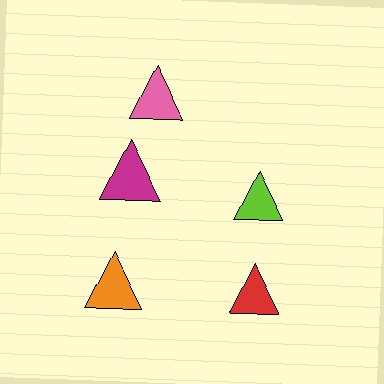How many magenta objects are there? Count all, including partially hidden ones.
There is 1 magenta object.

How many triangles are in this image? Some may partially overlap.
There are 5 triangles.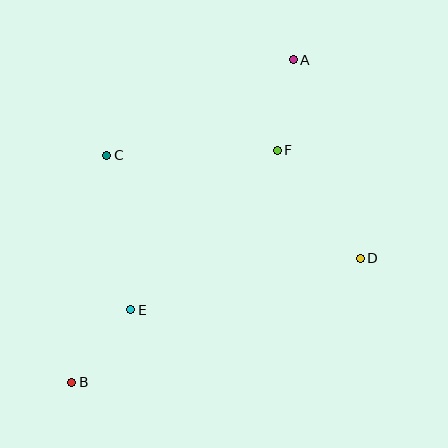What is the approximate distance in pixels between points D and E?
The distance between D and E is approximately 235 pixels.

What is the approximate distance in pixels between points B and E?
The distance between B and E is approximately 94 pixels.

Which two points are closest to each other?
Points A and F are closest to each other.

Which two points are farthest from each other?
Points A and B are farthest from each other.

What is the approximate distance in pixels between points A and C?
The distance between A and C is approximately 210 pixels.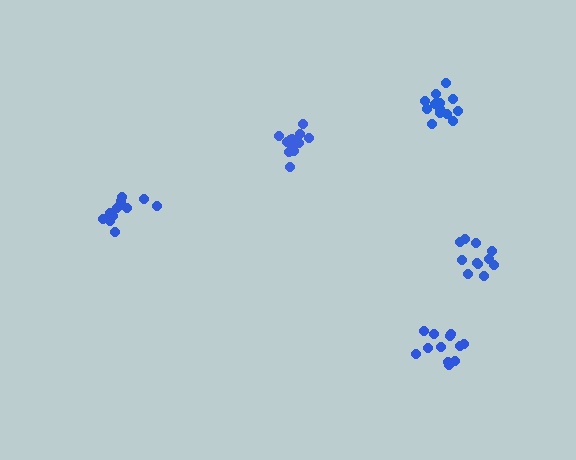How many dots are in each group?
Group 1: 13 dots, Group 2: 13 dots, Group 3: 12 dots, Group 4: 11 dots, Group 5: 11 dots (60 total).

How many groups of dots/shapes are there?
There are 5 groups.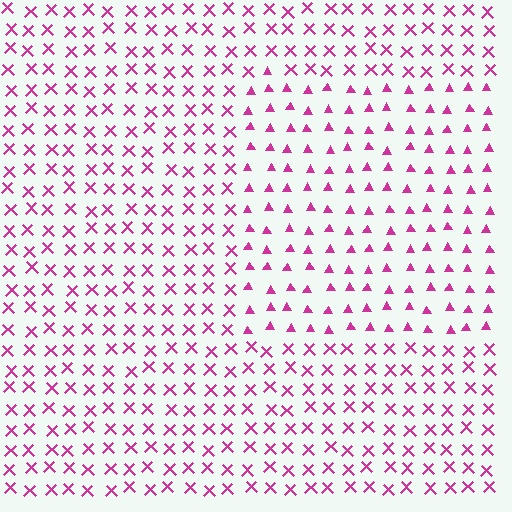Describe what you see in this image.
The image is filled with small magenta elements arranged in a uniform grid. A rectangle-shaped region contains triangles, while the surrounding area contains X marks. The boundary is defined purely by the change in element shape.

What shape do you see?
I see a rectangle.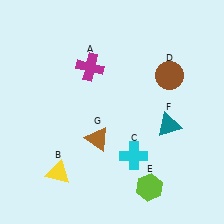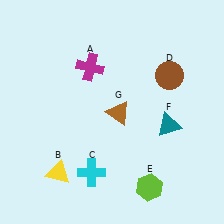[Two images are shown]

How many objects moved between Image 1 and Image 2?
2 objects moved between the two images.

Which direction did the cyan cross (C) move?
The cyan cross (C) moved left.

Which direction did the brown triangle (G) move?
The brown triangle (G) moved up.